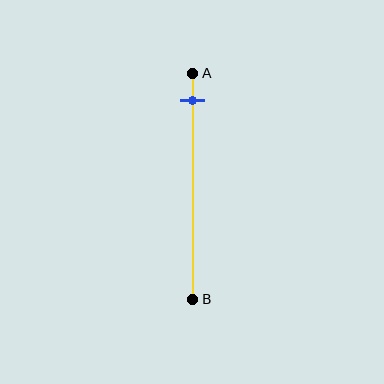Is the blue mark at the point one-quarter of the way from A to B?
No, the mark is at about 10% from A, not at the 25% one-quarter point.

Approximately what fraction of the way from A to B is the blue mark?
The blue mark is approximately 10% of the way from A to B.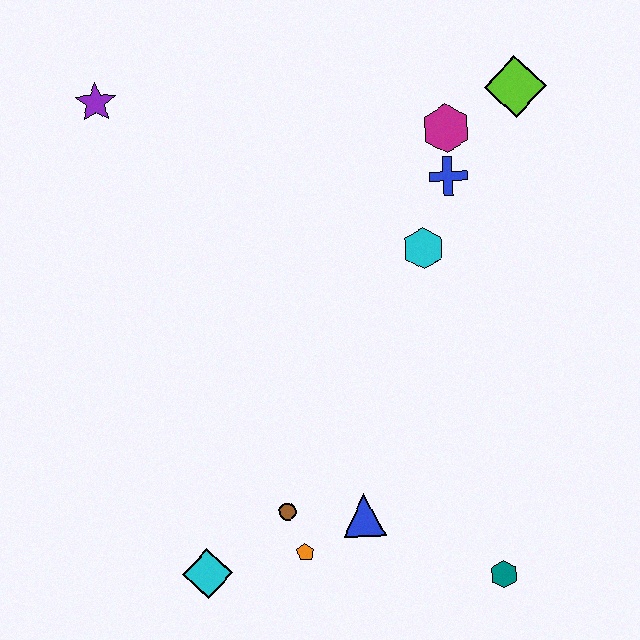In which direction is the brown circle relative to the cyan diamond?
The brown circle is to the right of the cyan diamond.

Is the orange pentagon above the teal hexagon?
Yes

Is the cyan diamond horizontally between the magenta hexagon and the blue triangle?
No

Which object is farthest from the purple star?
The teal hexagon is farthest from the purple star.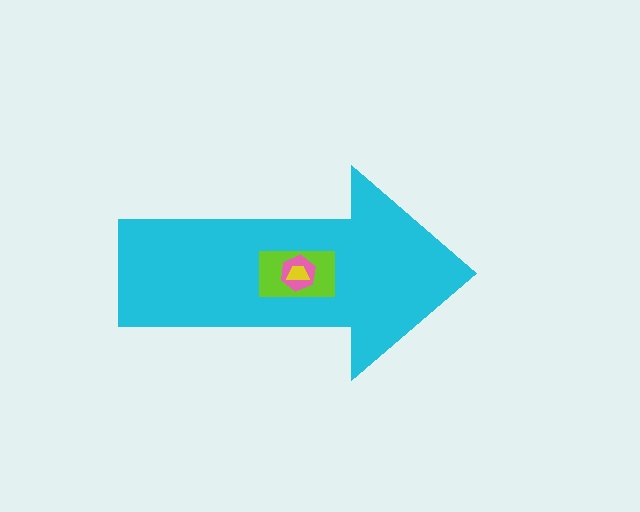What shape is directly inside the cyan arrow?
The lime rectangle.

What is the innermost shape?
The yellow trapezoid.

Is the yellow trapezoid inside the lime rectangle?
Yes.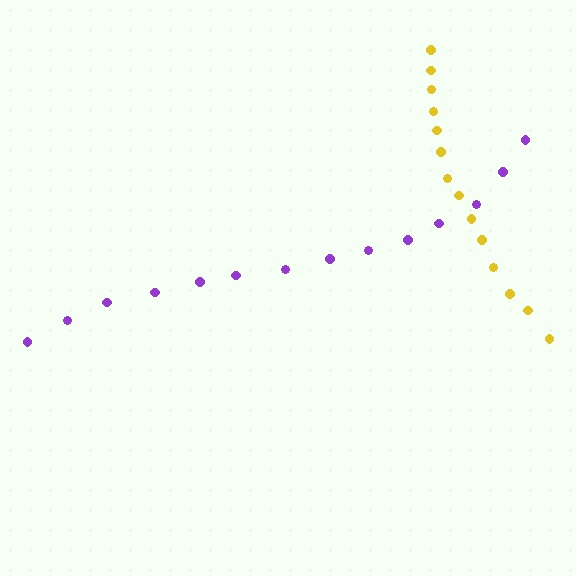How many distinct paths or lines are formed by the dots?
There are 2 distinct paths.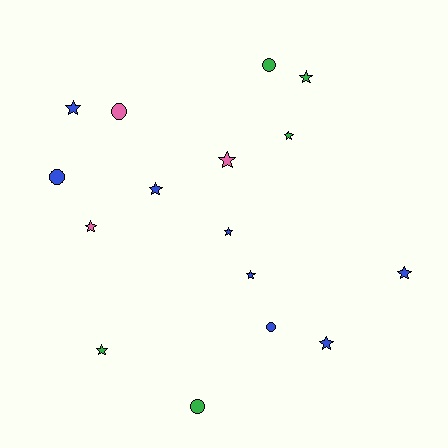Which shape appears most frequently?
Star, with 11 objects.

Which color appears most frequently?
Blue, with 8 objects.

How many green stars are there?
There are 3 green stars.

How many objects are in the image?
There are 16 objects.